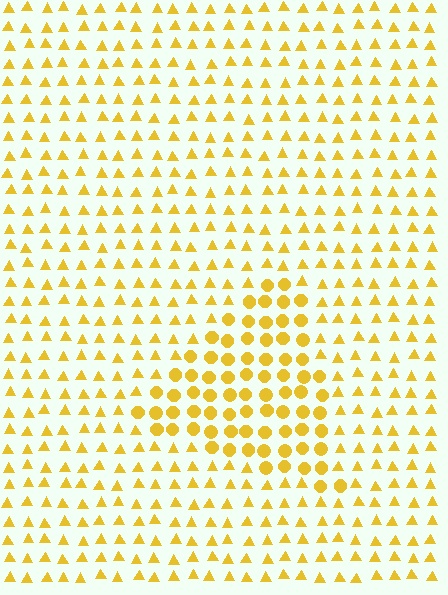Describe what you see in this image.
The image is filled with small yellow elements arranged in a uniform grid. A triangle-shaped region contains circles, while the surrounding area contains triangles. The boundary is defined purely by the change in element shape.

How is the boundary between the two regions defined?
The boundary is defined by a change in element shape: circles inside vs. triangles outside. All elements share the same color and spacing.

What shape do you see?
I see a triangle.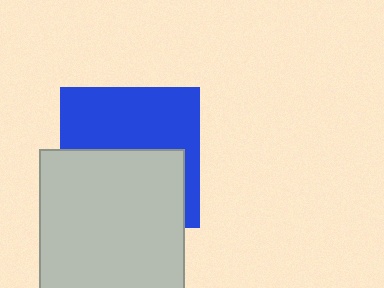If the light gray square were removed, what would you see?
You would see the complete blue square.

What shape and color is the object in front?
The object in front is a light gray square.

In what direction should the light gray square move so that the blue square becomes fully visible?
The light gray square should move down. That is the shortest direction to clear the overlap and leave the blue square fully visible.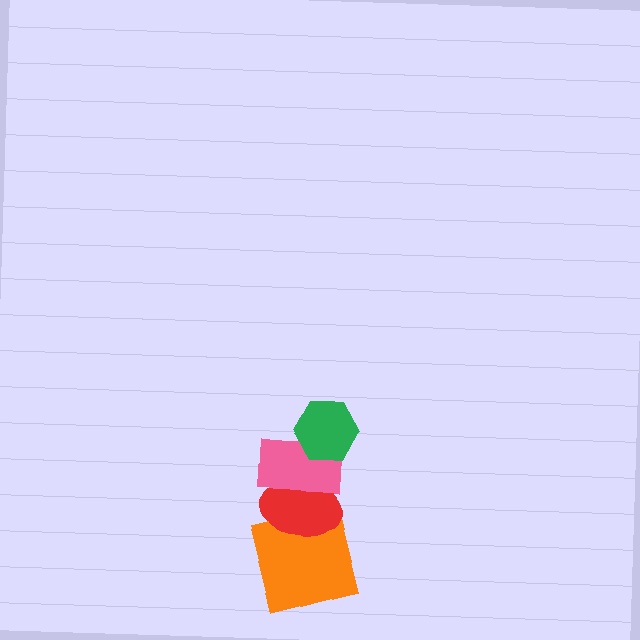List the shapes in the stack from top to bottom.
From top to bottom: the green hexagon, the pink rectangle, the red ellipse, the orange square.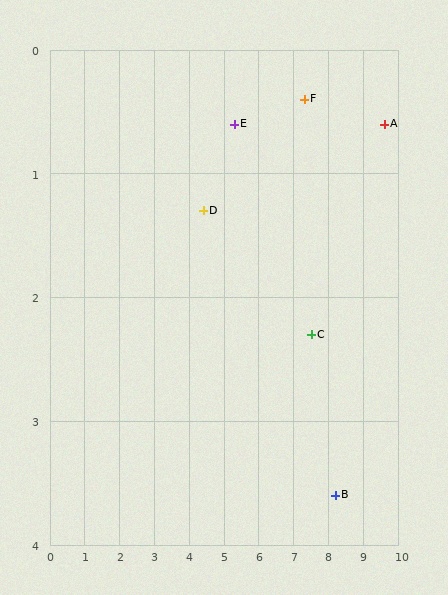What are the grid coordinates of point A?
Point A is at approximately (9.6, 0.6).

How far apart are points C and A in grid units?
Points C and A are about 2.7 grid units apart.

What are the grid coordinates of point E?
Point E is at approximately (5.3, 0.6).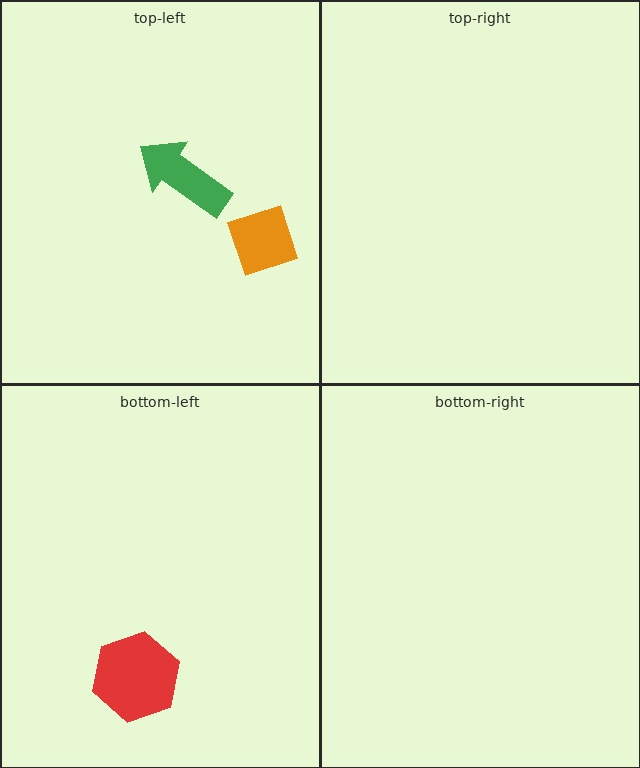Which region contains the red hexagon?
The bottom-left region.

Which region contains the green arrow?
The top-left region.